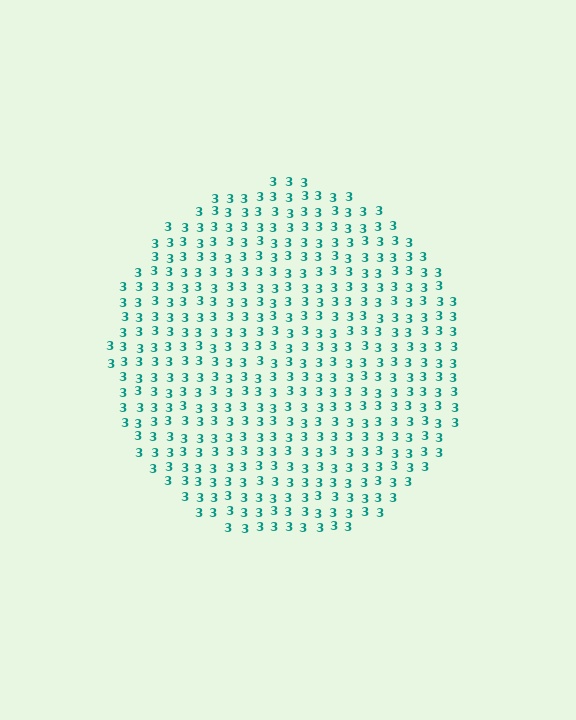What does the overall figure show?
The overall figure shows a circle.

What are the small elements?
The small elements are digit 3's.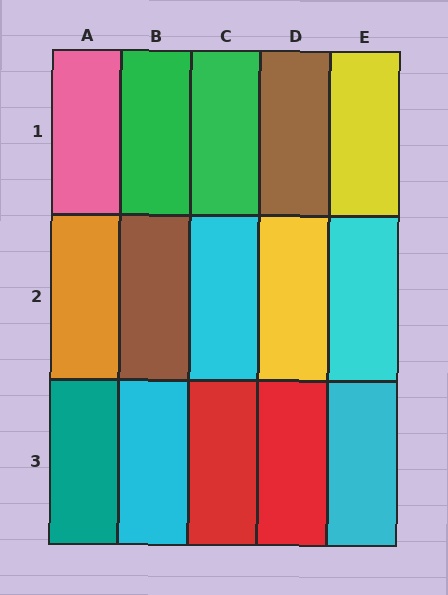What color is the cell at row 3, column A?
Teal.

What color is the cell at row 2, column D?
Yellow.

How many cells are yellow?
2 cells are yellow.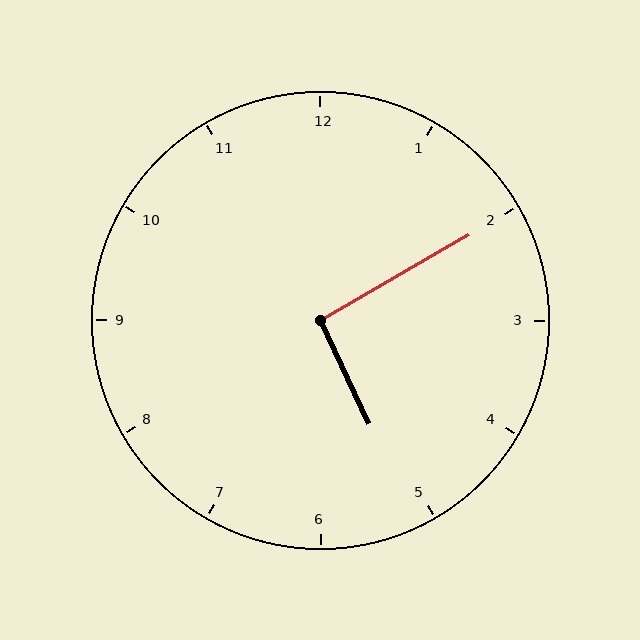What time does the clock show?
5:10.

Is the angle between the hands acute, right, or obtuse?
It is right.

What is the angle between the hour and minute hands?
Approximately 95 degrees.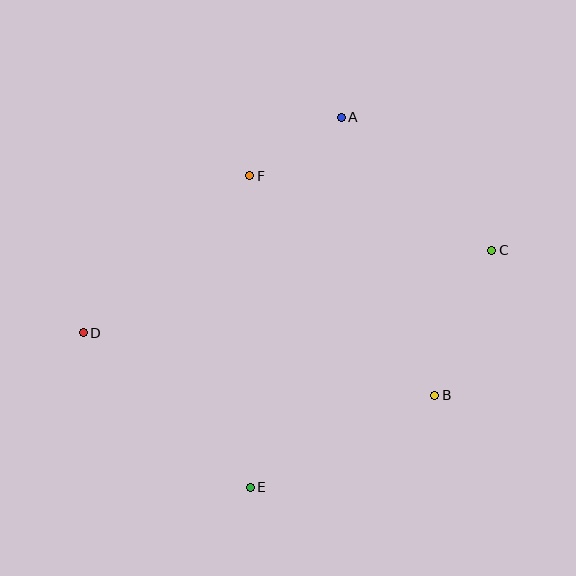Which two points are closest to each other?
Points A and F are closest to each other.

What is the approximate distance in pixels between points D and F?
The distance between D and F is approximately 229 pixels.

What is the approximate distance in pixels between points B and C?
The distance between B and C is approximately 156 pixels.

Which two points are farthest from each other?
Points C and D are farthest from each other.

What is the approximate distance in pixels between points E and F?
The distance between E and F is approximately 311 pixels.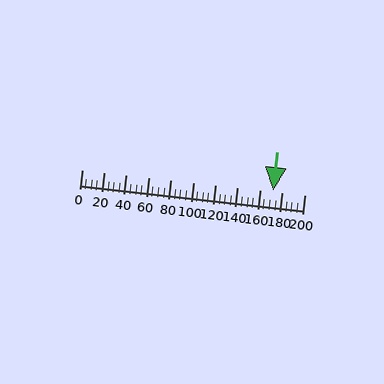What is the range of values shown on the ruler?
The ruler shows values from 0 to 200.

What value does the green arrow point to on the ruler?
The green arrow points to approximately 172.